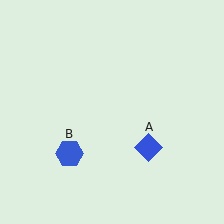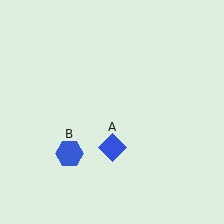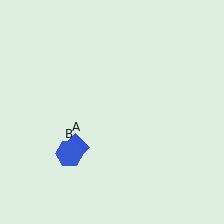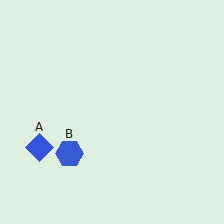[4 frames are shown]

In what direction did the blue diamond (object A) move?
The blue diamond (object A) moved left.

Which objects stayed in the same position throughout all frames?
Blue hexagon (object B) remained stationary.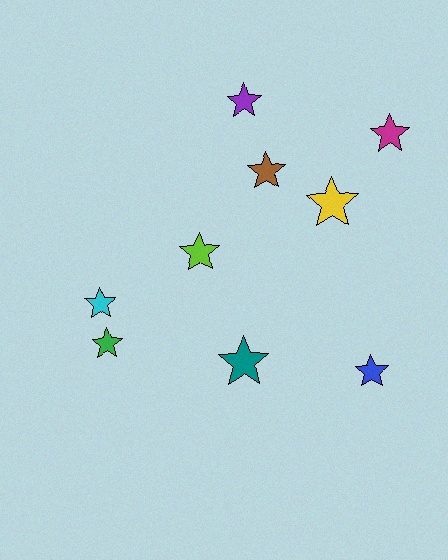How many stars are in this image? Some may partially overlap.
There are 9 stars.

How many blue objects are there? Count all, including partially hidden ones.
There is 1 blue object.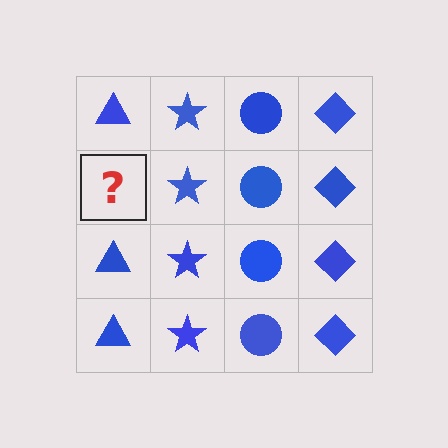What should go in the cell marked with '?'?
The missing cell should contain a blue triangle.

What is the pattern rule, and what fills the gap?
The rule is that each column has a consistent shape. The gap should be filled with a blue triangle.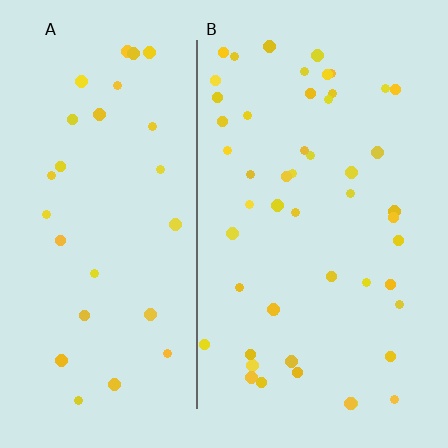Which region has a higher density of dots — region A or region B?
B (the right).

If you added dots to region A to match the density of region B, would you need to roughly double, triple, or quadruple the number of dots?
Approximately double.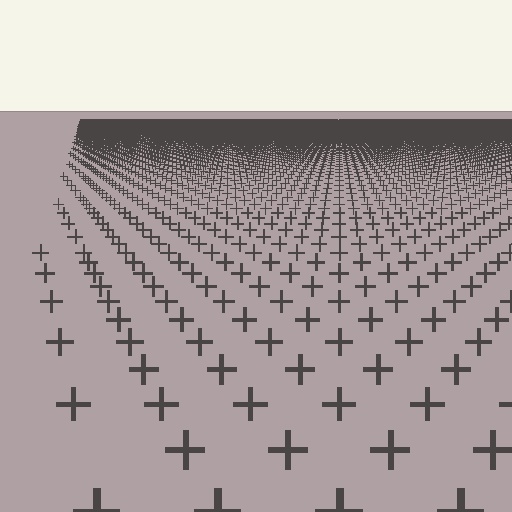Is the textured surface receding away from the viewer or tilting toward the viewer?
The surface is receding away from the viewer. Texture elements get smaller and denser toward the top.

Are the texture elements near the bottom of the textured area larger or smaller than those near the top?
Larger. Near the bottom, elements are closer to the viewer and appear at a bigger on-screen size.